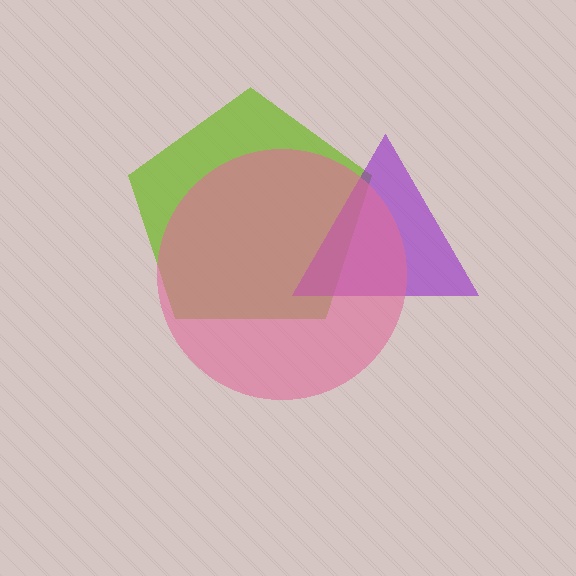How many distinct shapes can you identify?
There are 3 distinct shapes: a lime pentagon, a purple triangle, a pink circle.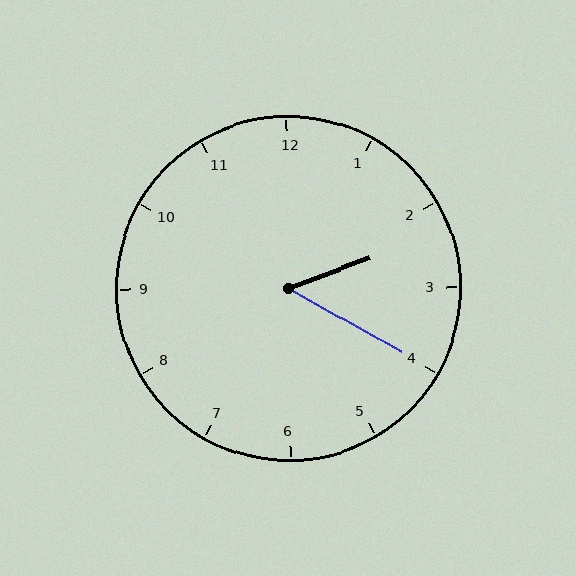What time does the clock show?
2:20.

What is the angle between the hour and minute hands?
Approximately 50 degrees.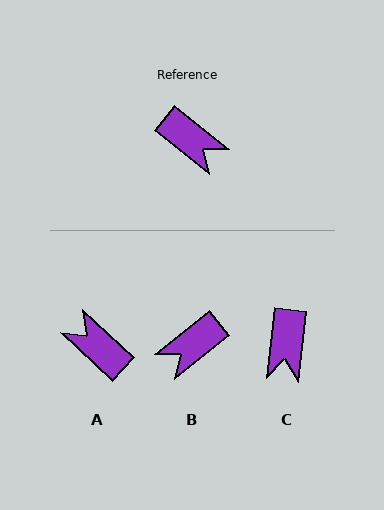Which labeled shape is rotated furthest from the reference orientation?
A, about 175 degrees away.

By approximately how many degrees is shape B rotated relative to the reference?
Approximately 103 degrees clockwise.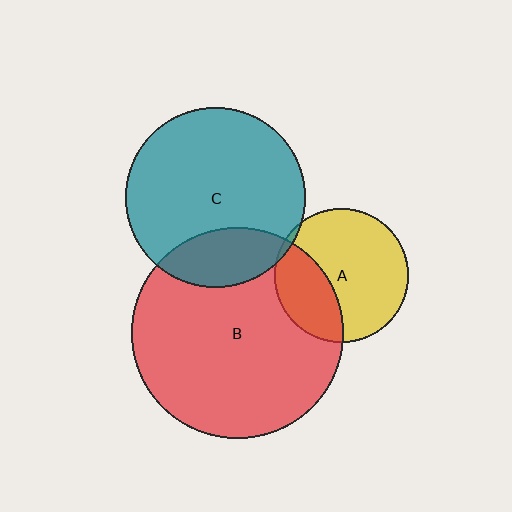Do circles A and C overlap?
Yes.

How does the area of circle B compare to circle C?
Approximately 1.4 times.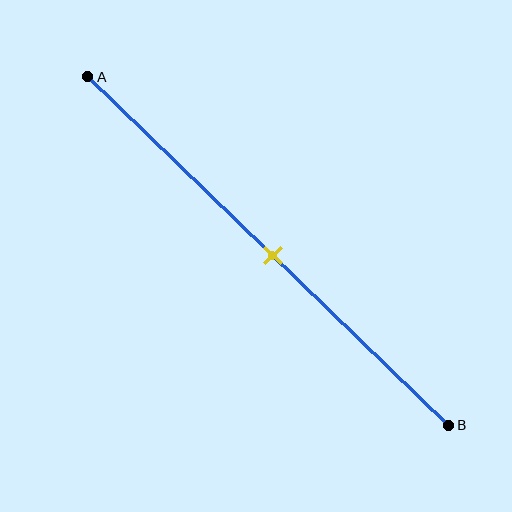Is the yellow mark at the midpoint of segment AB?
Yes, the mark is approximately at the midpoint.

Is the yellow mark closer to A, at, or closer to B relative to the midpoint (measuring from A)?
The yellow mark is approximately at the midpoint of segment AB.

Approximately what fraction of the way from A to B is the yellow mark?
The yellow mark is approximately 50% of the way from A to B.